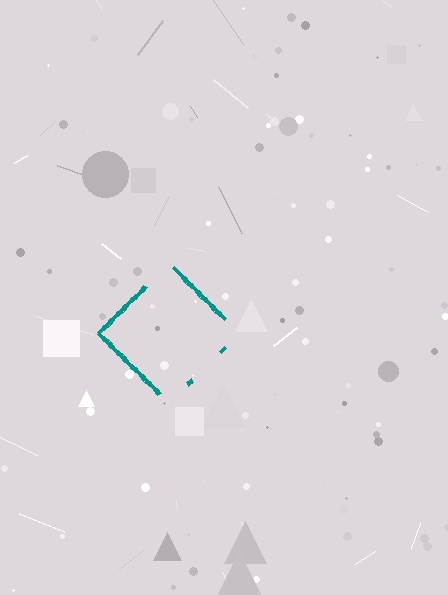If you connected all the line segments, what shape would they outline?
They would outline a diamond.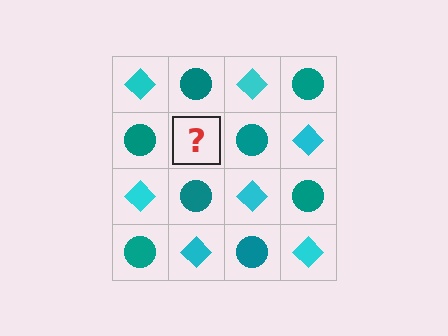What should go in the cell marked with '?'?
The missing cell should contain a cyan diamond.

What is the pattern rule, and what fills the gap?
The rule is that it alternates cyan diamond and teal circle in a checkerboard pattern. The gap should be filled with a cyan diamond.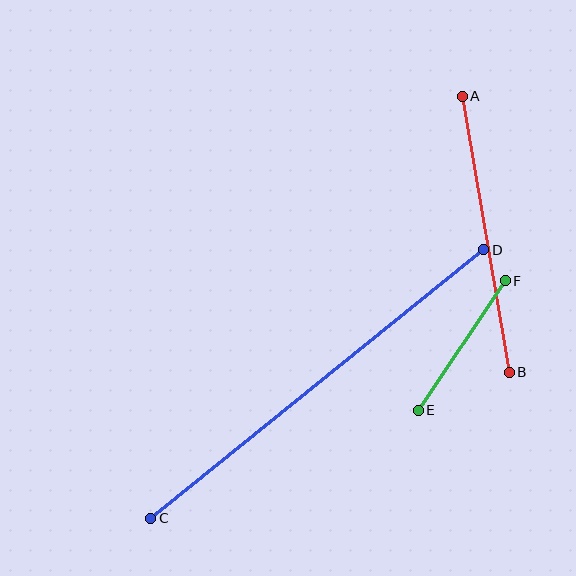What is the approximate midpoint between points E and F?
The midpoint is at approximately (462, 345) pixels.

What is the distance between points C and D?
The distance is approximately 428 pixels.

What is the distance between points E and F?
The distance is approximately 156 pixels.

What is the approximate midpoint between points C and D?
The midpoint is at approximately (317, 384) pixels.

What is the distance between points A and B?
The distance is approximately 280 pixels.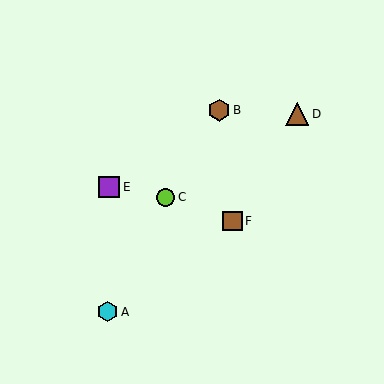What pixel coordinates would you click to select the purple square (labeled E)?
Click at (109, 187) to select the purple square E.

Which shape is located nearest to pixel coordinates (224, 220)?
The brown square (labeled F) at (233, 221) is nearest to that location.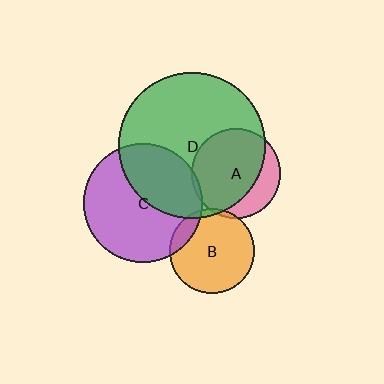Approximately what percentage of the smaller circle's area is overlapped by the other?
Approximately 5%.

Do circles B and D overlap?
Yes.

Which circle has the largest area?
Circle D (green).